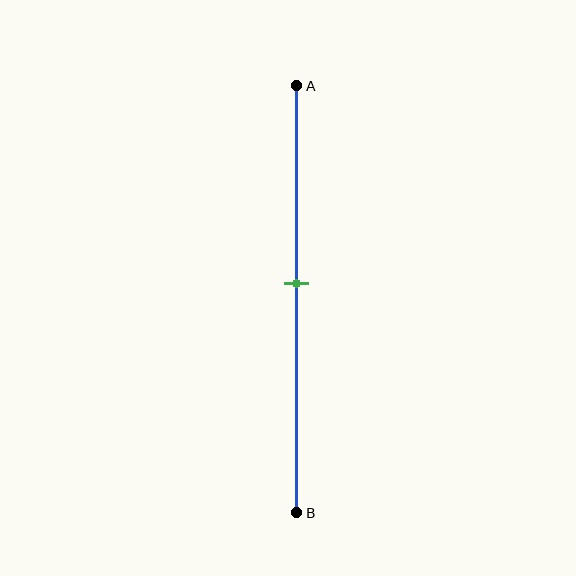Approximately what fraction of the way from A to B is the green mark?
The green mark is approximately 45% of the way from A to B.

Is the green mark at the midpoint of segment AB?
No, the mark is at about 45% from A, not at the 50% midpoint.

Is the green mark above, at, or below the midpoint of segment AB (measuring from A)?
The green mark is above the midpoint of segment AB.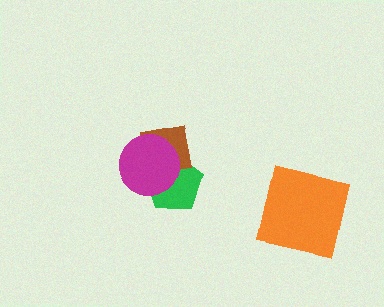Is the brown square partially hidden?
Yes, it is partially covered by another shape.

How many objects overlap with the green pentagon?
2 objects overlap with the green pentagon.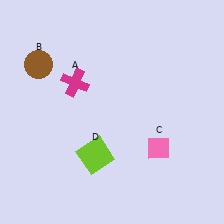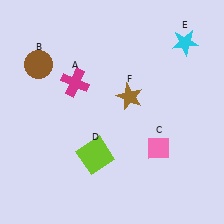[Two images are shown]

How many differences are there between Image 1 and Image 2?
There are 2 differences between the two images.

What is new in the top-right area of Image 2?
A brown star (F) was added in the top-right area of Image 2.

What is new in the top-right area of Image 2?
A cyan star (E) was added in the top-right area of Image 2.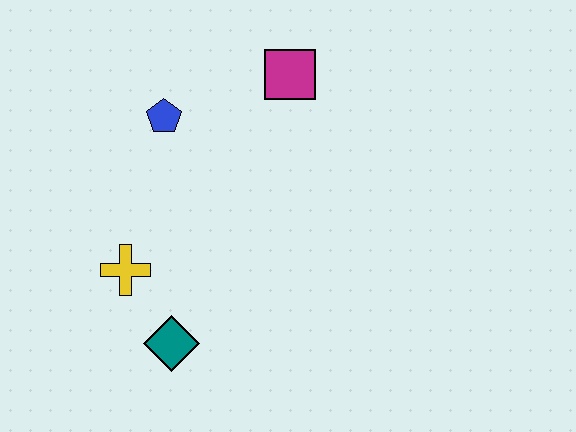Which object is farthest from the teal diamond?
The magenta square is farthest from the teal diamond.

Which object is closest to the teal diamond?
The yellow cross is closest to the teal diamond.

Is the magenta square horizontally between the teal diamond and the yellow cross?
No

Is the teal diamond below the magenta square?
Yes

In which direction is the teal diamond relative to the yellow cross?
The teal diamond is below the yellow cross.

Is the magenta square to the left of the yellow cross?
No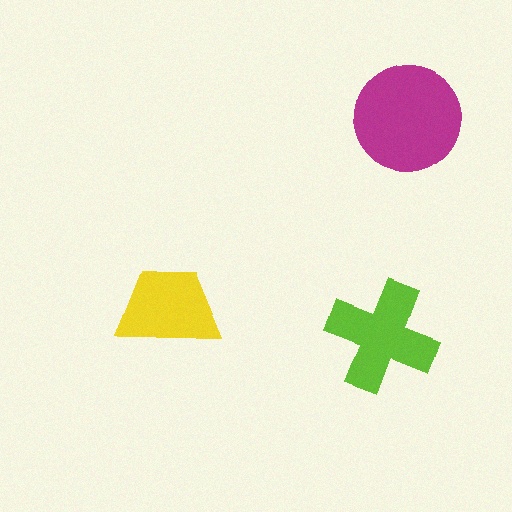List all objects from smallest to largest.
The yellow trapezoid, the lime cross, the magenta circle.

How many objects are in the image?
There are 3 objects in the image.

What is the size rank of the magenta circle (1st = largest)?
1st.